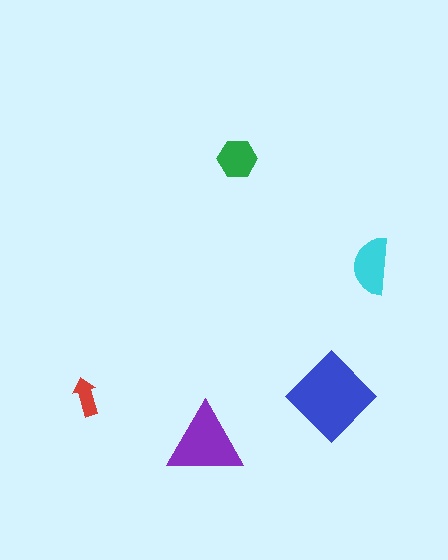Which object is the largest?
The blue diamond.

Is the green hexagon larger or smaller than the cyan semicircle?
Smaller.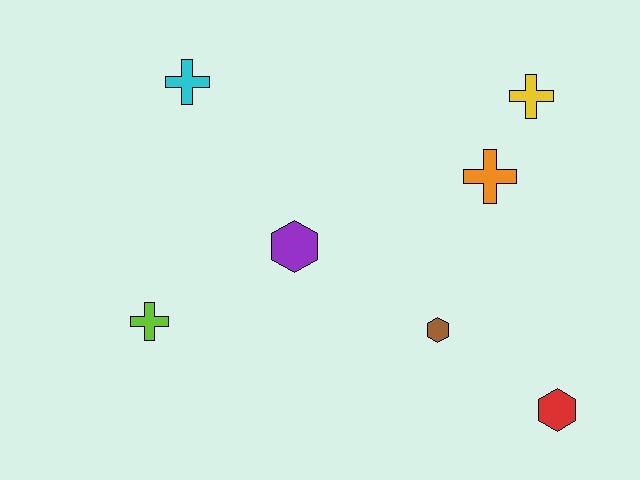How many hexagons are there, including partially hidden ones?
There are 3 hexagons.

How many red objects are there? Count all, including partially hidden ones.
There is 1 red object.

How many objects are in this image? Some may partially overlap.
There are 7 objects.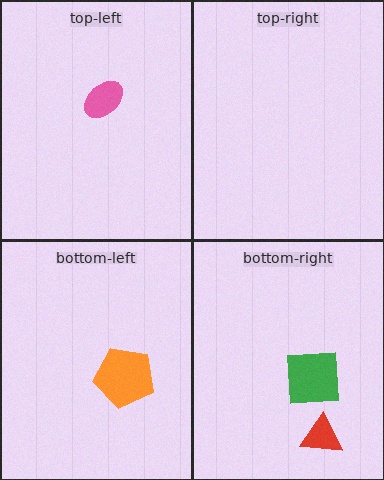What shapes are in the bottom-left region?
The orange pentagon.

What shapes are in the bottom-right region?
The green square, the red triangle.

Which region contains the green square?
The bottom-right region.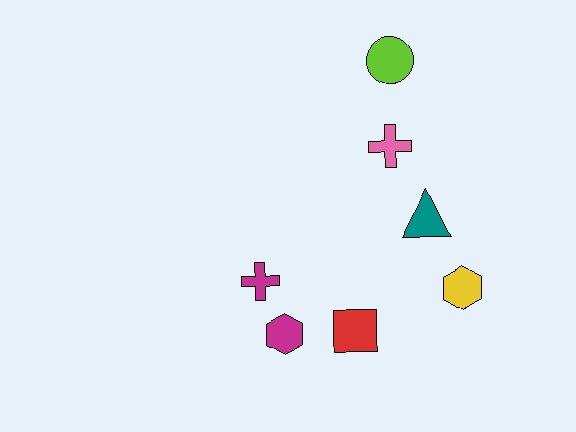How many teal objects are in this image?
There is 1 teal object.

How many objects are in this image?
There are 7 objects.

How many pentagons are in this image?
There are no pentagons.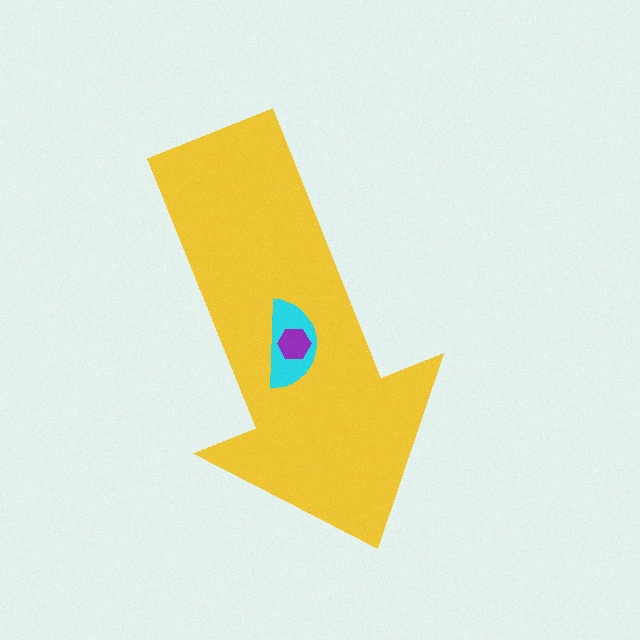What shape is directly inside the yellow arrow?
The cyan semicircle.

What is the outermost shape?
The yellow arrow.